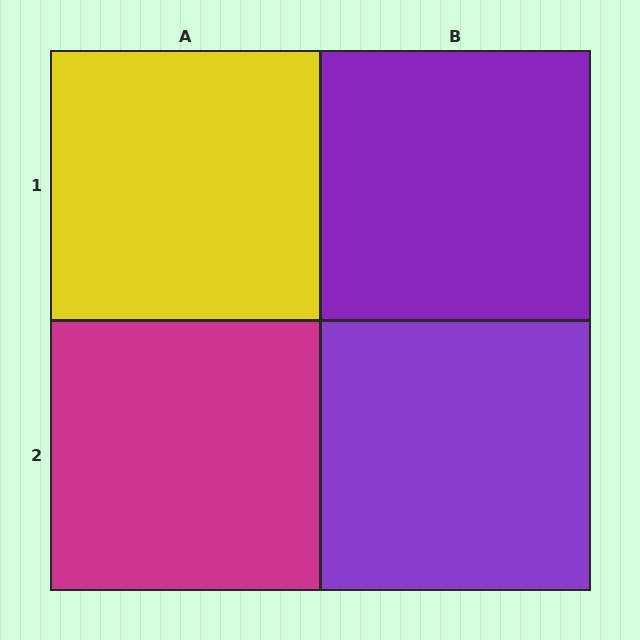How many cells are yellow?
1 cell is yellow.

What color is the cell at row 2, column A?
Magenta.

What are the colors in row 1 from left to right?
Yellow, purple.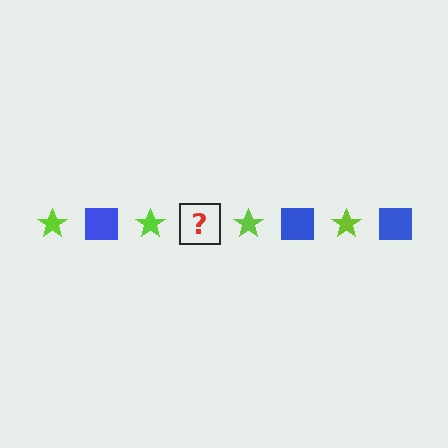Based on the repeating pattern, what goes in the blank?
The blank should be a blue square.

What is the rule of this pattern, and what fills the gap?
The rule is that the pattern alternates between lime star and blue square. The gap should be filled with a blue square.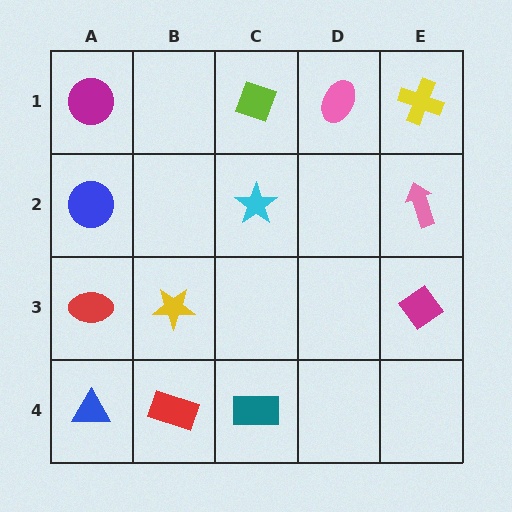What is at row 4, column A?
A blue triangle.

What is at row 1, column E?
A yellow cross.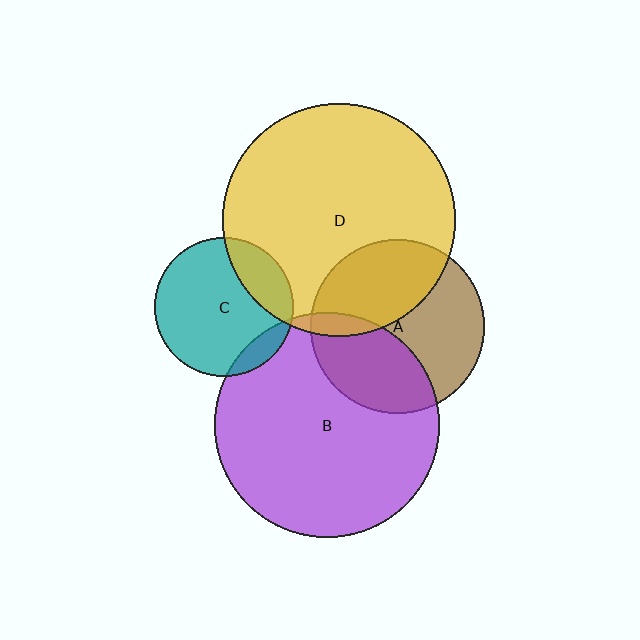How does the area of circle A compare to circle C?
Approximately 1.6 times.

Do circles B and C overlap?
Yes.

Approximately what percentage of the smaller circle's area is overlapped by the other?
Approximately 10%.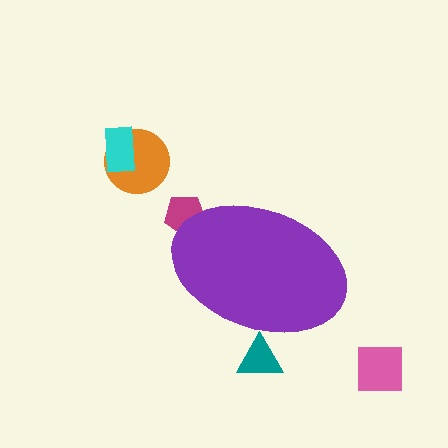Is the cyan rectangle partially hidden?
No, the cyan rectangle is fully visible.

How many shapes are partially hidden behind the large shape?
2 shapes are partially hidden.